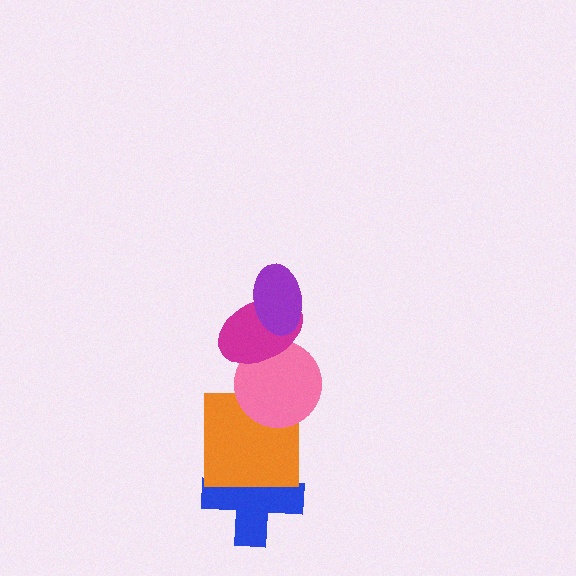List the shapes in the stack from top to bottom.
From top to bottom: the purple ellipse, the magenta ellipse, the pink circle, the orange square, the blue cross.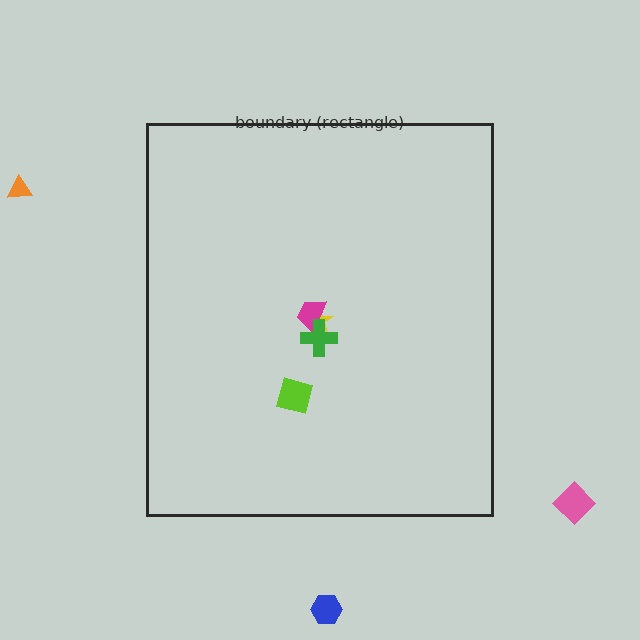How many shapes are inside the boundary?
4 inside, 3 outside.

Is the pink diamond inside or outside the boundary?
Outside.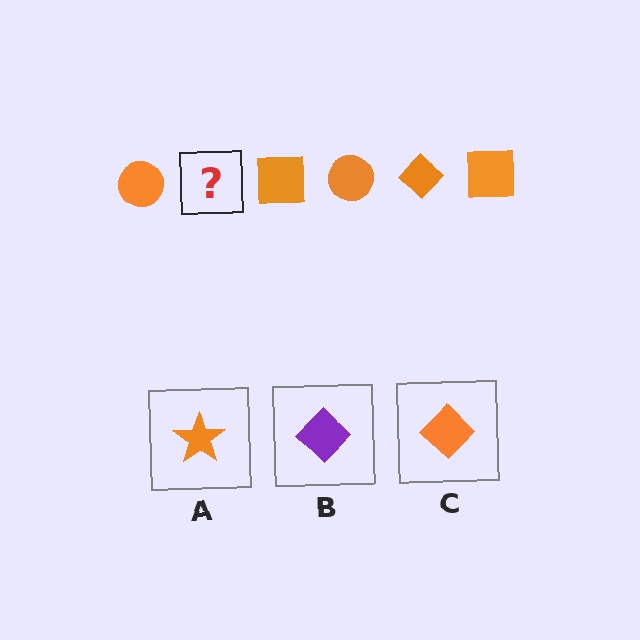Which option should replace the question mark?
Option C.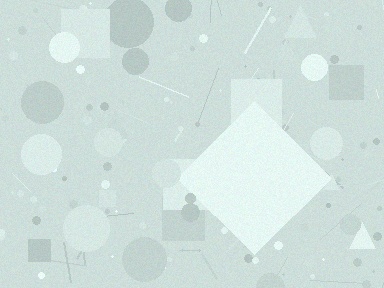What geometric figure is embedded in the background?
A diamond is embedded in the background.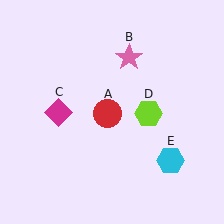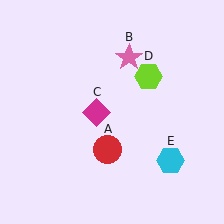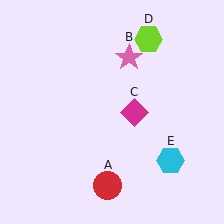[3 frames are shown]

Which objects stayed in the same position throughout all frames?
Pink star (object B) and cyan hexagon (object E) remained stationary.